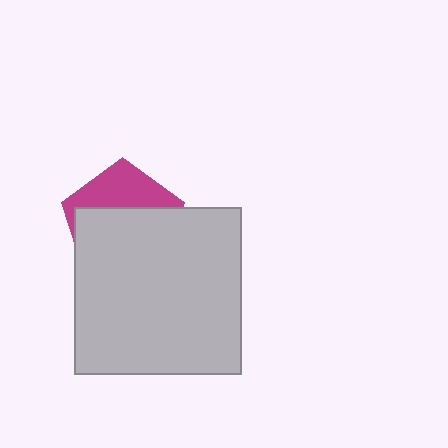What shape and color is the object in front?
The object in front is a light gray square.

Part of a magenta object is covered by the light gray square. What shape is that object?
It is a pentagon.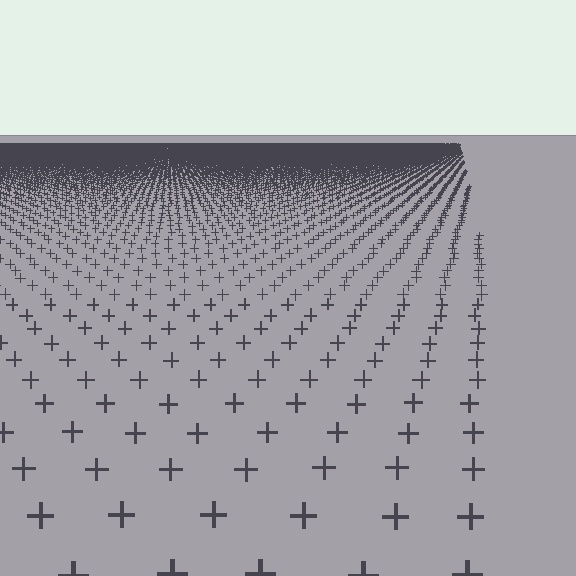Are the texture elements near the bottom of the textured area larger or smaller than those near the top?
Larger. Near the bottom, elements are closer to the viewer and appear at a bigger on-screen size.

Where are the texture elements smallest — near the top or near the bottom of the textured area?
Near the top.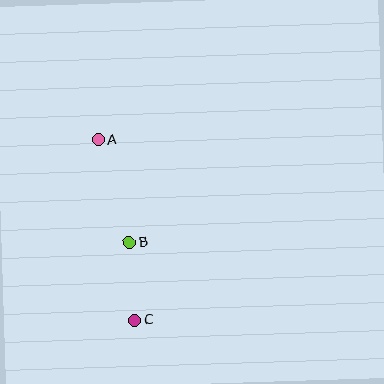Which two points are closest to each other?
Points B and C are closest to each other.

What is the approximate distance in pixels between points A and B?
The distance between A and B is approximately 107 pixels.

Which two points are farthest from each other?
Points A and C are farthest from each other.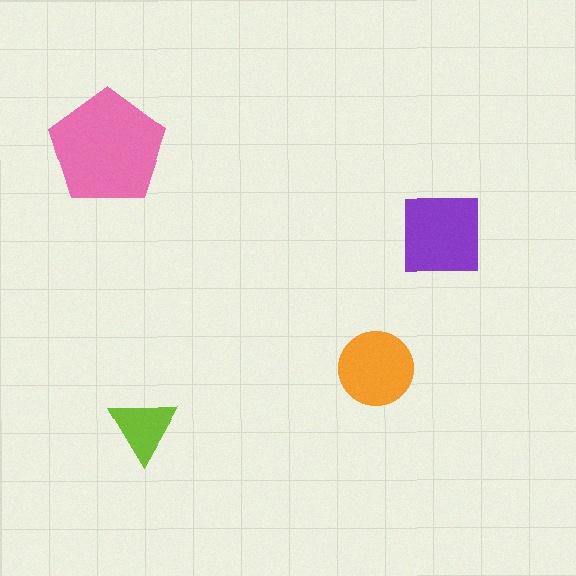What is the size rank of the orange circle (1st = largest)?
3rd.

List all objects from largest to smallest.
The pink pentagon, the purple square, the orange circle, the lime triangle.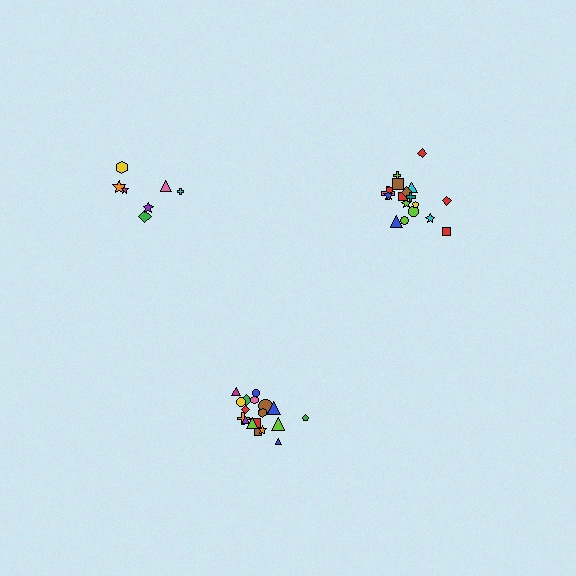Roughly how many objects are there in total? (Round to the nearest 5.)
Roughly 45 objects in total.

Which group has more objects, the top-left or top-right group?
The top-right group.